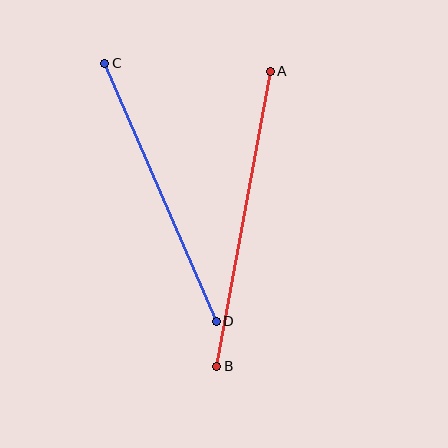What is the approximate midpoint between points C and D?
The midpoint is at approximately (160, 192) pixels.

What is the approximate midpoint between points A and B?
The midpoint is at approximately (244, 219) pixels.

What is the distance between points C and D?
The distance is approximately 281 pixels.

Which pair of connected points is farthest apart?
Points A and B are farthest apart.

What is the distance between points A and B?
The distance is approximately 300 pixels.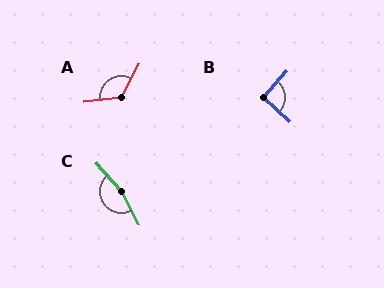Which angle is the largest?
C, at approximately 166 degrees.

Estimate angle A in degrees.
Approximately 125 degrees.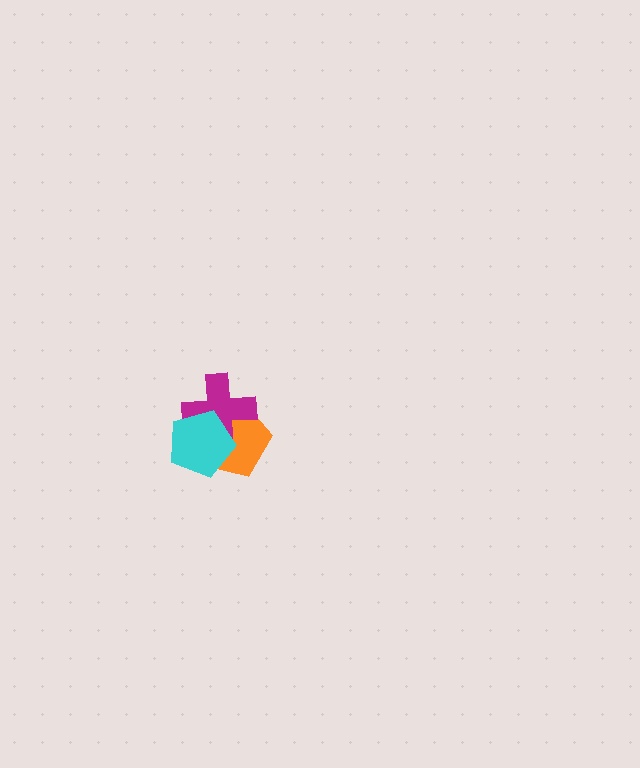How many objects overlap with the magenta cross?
2 objects overlap with the magenta cross.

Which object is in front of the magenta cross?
The cyan pentagon is in front of the magenta cross.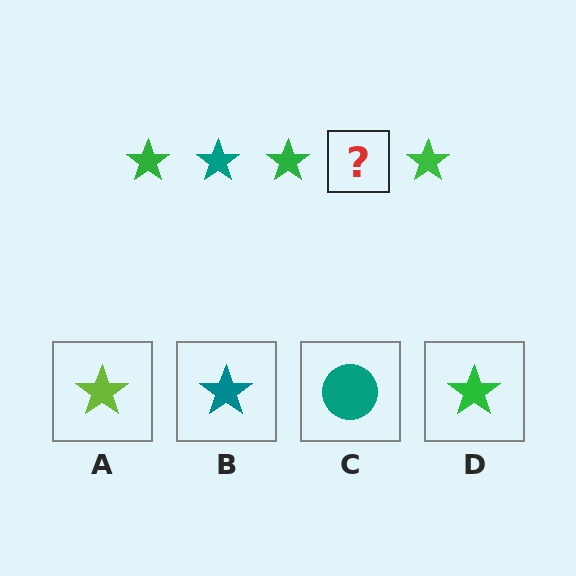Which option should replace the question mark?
Option B.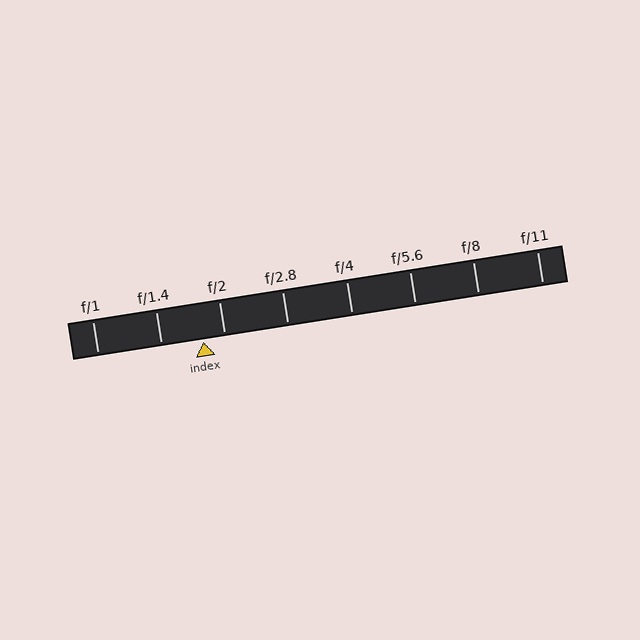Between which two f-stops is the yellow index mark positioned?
The index mark is between f/1.4 and f/2.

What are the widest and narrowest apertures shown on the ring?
The widest aperture shown is f/1 and the narrowest is f/11.